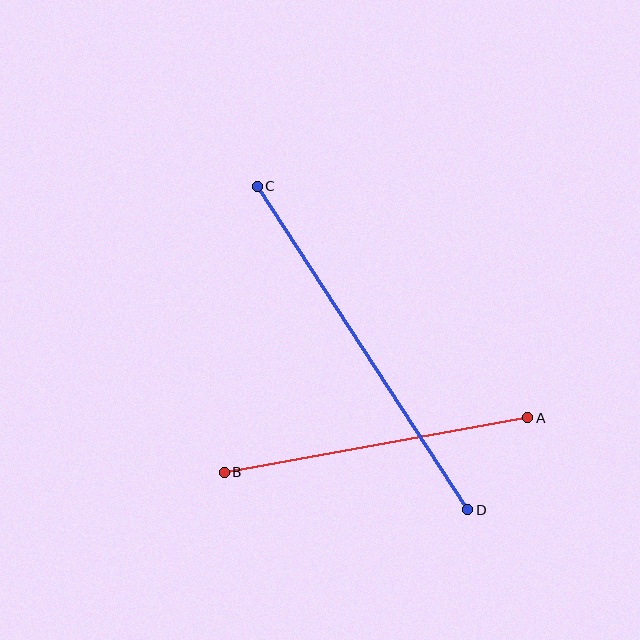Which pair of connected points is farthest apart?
Points C and D are farthest apart.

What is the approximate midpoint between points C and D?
The midpoint is at approximately (362, 348) pixels.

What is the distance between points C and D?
The distance is approximately 386 pixels.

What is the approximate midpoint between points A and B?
The midpoint is at approximately (376, 445) pixels.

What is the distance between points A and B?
The distance is approximately 308 pixels.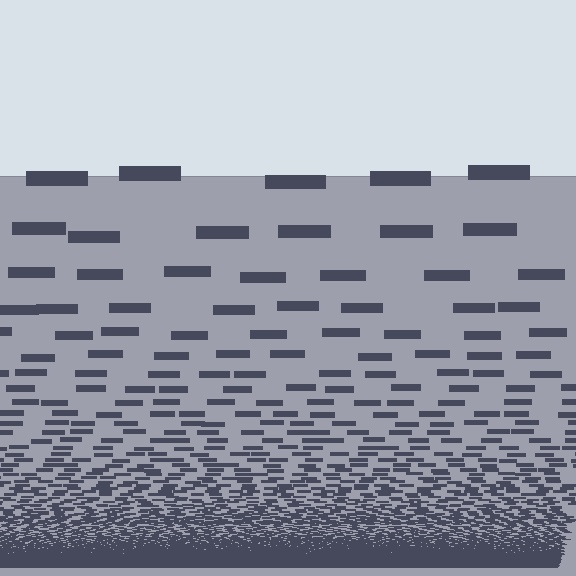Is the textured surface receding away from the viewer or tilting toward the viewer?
The surface appears to tilt toward the viewer. Texture elements get larger and sparser toward the top.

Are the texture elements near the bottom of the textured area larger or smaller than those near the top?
Smaller. The gradient is inverted — elements near the bottom are smaller and denser.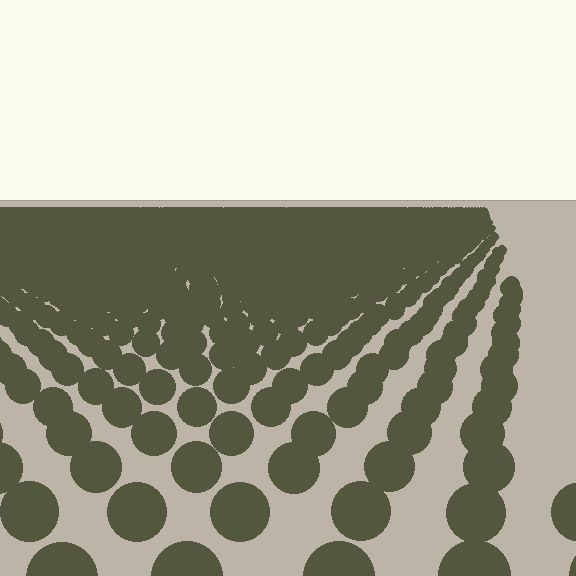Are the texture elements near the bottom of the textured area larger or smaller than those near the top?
Larger. Near the bottom, elements are closer to the viewer and appear at a bigger on-screen size.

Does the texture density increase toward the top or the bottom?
Density increases toward the top.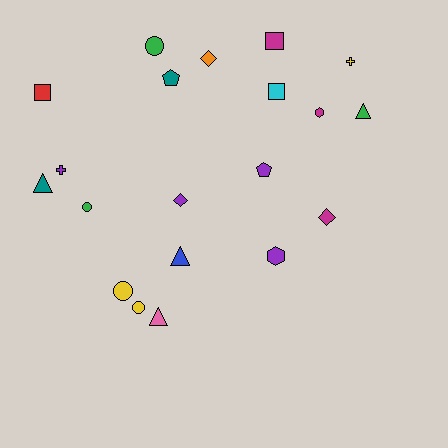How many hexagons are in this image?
There are 2 hexagons.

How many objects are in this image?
There are 20 objects.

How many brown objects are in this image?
There are no brown objects.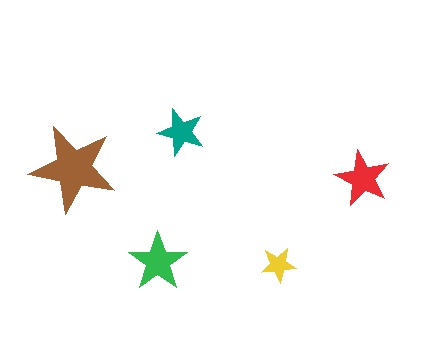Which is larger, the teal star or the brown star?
The brown one.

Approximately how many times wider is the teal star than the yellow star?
About 1.5 times wider.